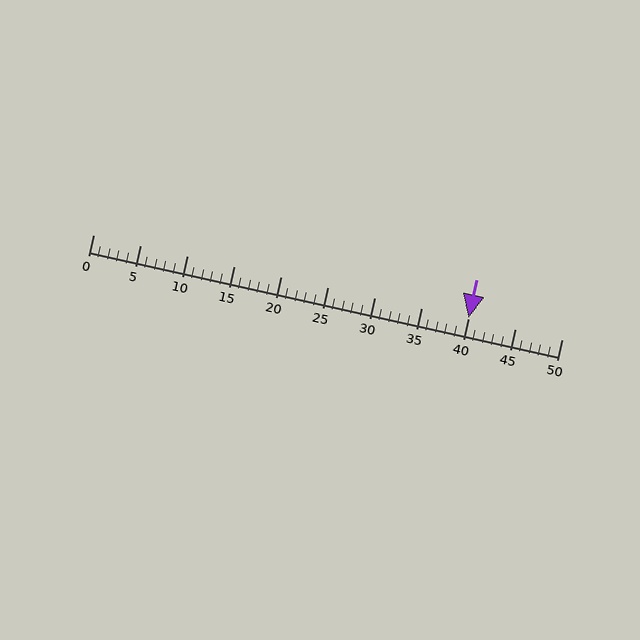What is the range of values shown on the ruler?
The ruler shows values from 0 to 50.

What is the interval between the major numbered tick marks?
The major tick marks are spaced 5 units apart.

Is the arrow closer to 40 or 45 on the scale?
The arrow is closer to 40.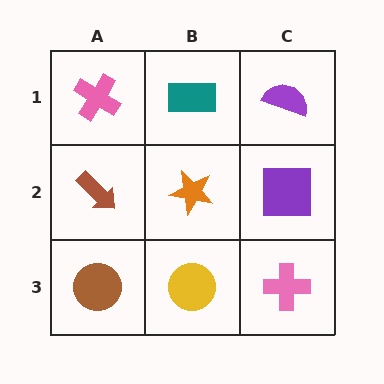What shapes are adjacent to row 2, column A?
A pink cross (row 1, column A), a brown circle (row 3, column A), an orange star (row 2, column B).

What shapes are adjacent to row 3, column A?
A brown arrow (row 2, column A), a yellow circle (row 3, column B).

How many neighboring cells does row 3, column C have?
2.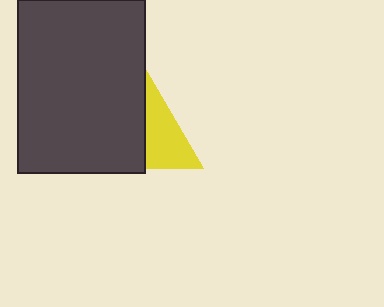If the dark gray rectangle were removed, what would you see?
You would see the complete yellow triangle.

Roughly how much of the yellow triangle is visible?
A small part of it is visible (roughly 38%).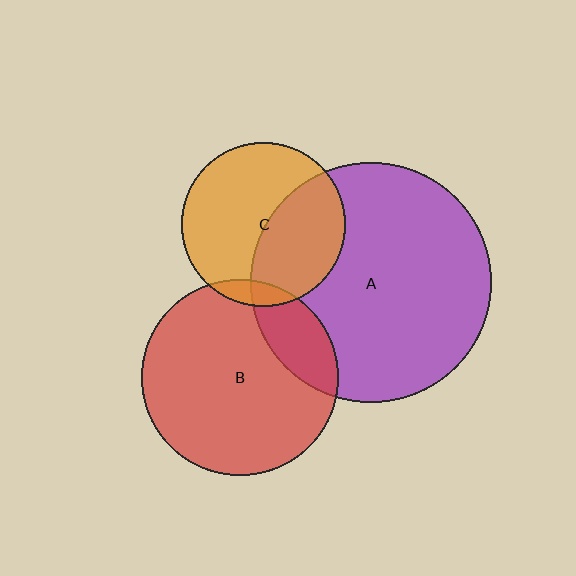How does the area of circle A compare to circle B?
Approximately 1.5 times.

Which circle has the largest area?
Circle A (purple).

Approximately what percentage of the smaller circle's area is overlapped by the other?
Approximately 40%.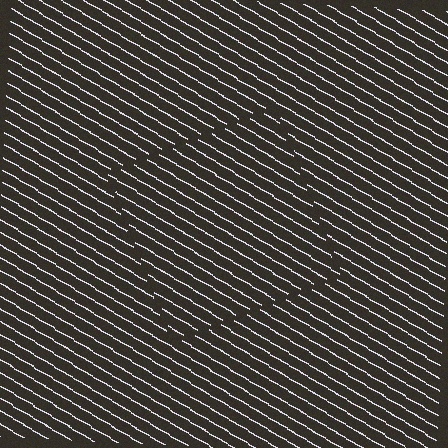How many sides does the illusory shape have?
4 sides — the line-ends trace a square.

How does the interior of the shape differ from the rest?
The interior of the shape contains the same grating, shifted by half a period — the contour is defined by the phase discontinuity where line-ends from the inner and outer gratings abut.